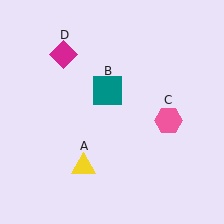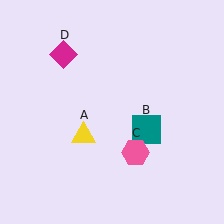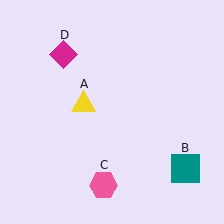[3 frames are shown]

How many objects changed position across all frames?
3 objects changed position: yellow triangle (object A), teal square (object B), pink hexagon (object C).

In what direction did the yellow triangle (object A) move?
The yellow triangle (object A) moved up.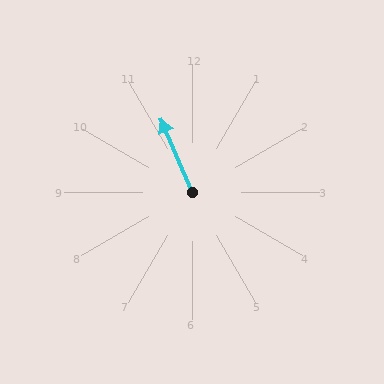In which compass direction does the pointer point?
Northwest.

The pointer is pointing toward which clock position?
Roughly 11 o'clock.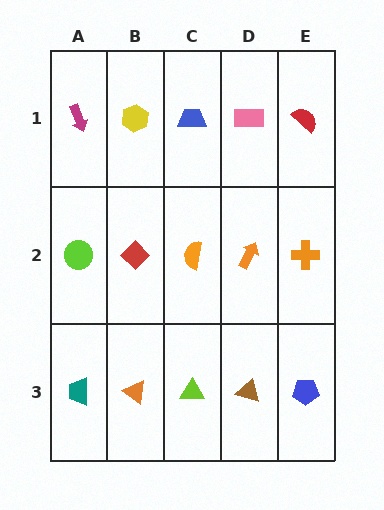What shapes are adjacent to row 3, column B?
A red diamond (row 2, column B), a teal trapezoid (row 3, column A), a lime triangle (row 3, column C).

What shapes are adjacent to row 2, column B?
A yellow hexagon (row 1, column B), an orange triangle (row 3, column B), a lime circle (row 2, column A), an orange semicircle (row 2, column C).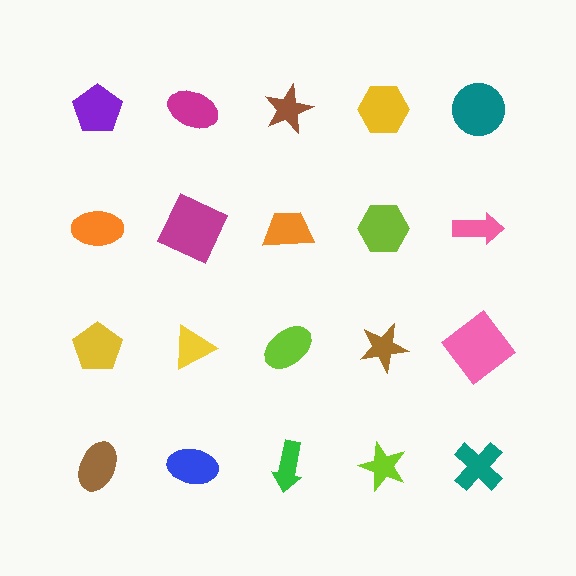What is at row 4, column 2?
A blue ellipse.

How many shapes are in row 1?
5 shapes.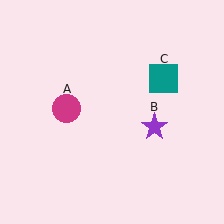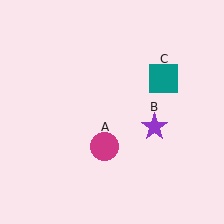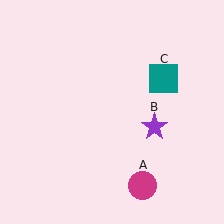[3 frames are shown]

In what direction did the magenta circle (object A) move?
The magenta circle (object A) moved down and to the right.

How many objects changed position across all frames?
1 object changed position: magenta circle (object A).